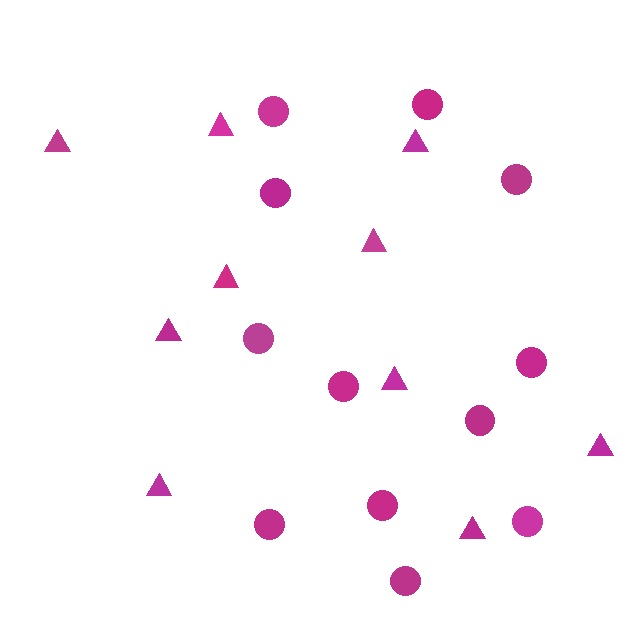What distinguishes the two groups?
There are 2 groups: one group of triangles (10) and one group of circles (12).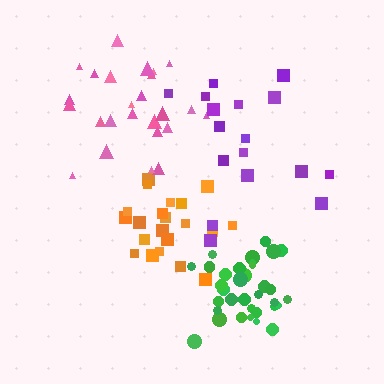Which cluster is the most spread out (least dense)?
Purple.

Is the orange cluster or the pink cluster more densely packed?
Orange.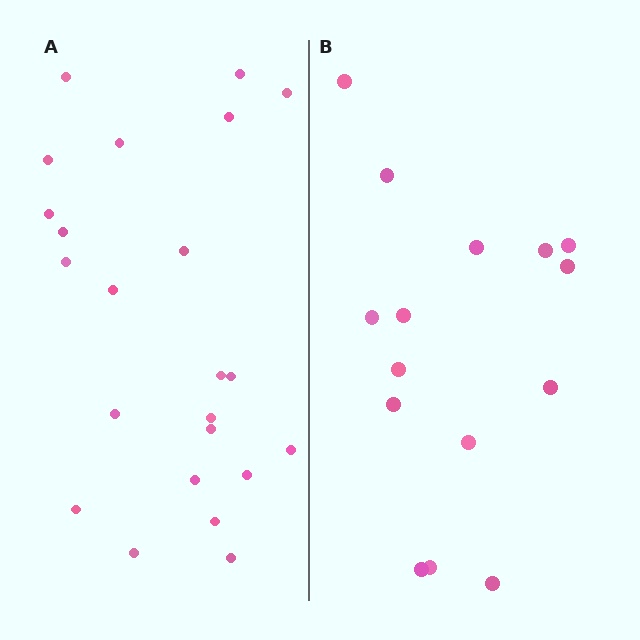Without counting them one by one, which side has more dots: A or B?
Region A (the left region) has more dots.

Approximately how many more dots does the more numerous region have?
Region A has roughly 8 or so more dots than region B.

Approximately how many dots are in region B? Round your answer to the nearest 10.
About 20 dots. (The exact count is 15, which rounds to 20.)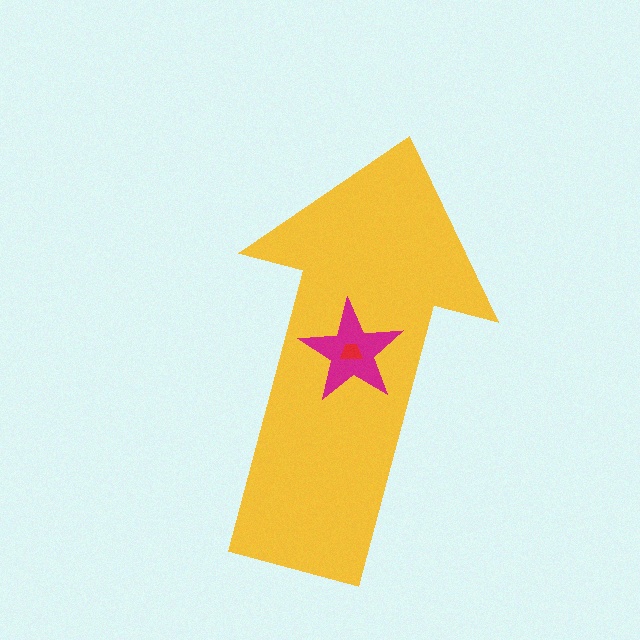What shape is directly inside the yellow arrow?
The magenta star.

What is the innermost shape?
The red trapezoid.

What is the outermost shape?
The yellow arrow.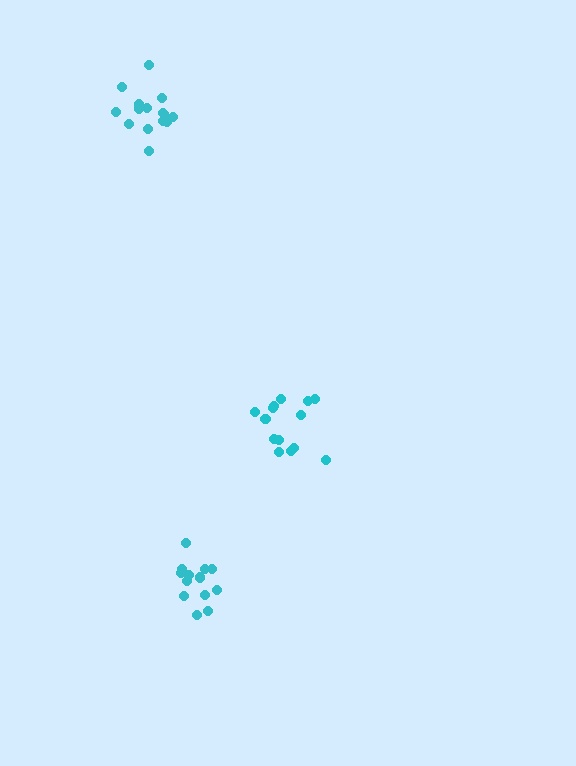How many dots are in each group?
Group 1: 14 dots, Group 2: 15 dots, Group 3: 13 dots (42 total).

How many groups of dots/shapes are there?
There are 3 groups.